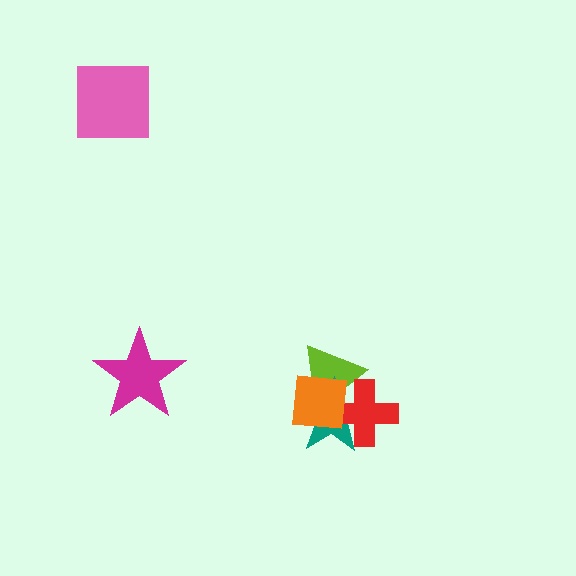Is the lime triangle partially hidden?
Yes, it is partially covered by another shape.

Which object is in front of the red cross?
The orange square is in front of the red cross.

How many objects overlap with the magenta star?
0 objects overlap with the magenta star.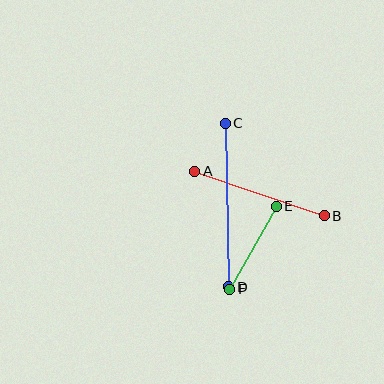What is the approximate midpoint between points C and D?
The midpoint is at approximately (227, 205) pixels.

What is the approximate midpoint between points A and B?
The midpoint is at approximately (259, 193) pixels.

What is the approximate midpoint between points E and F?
The midpoint is at approximately (253, 248) pixels.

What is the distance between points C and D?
The distance is approximately 163 pixels.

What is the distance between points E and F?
The distance is approximately 96 pixels.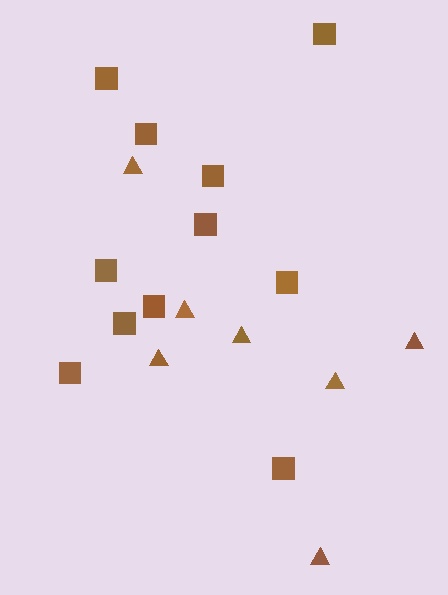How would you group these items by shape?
There are 2 groups: one group of squares (11) and one group of triangles (7).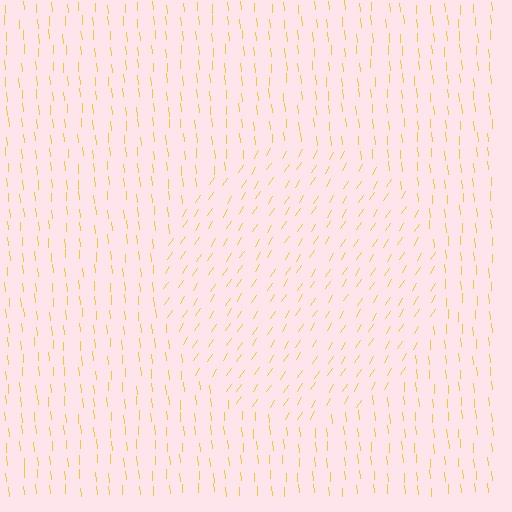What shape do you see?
I see a circle.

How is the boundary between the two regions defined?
The boundary is defined purely by a change in line orientation (approximately 38 degrees difference). All lines are the same color and thickness.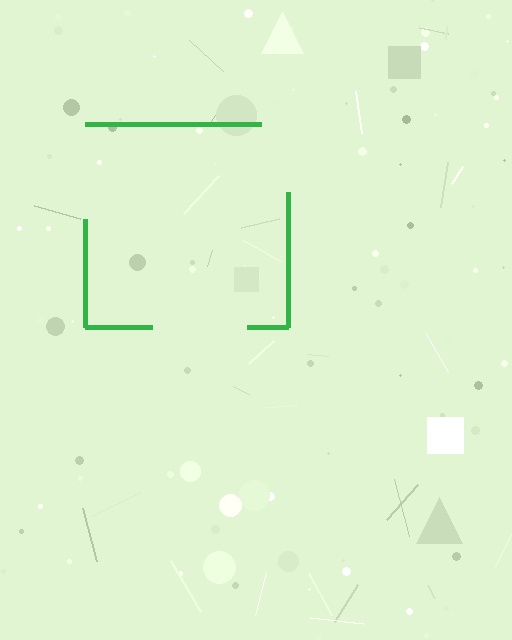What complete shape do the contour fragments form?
The contour fragments form a square.